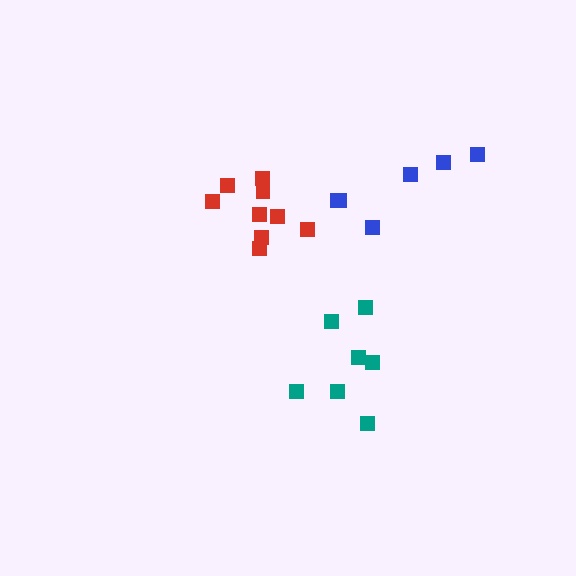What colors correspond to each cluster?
The clusters are colored: red, teal, blue.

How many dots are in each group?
Group 1: 9 dots, Group 2: 7 dots, Group 3: 6 dots (22 total).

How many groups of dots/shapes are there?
There are 3 groups.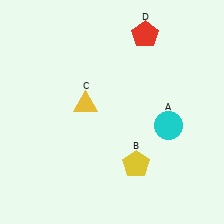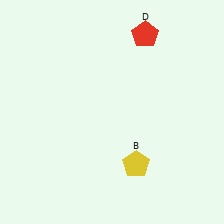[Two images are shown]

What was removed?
The cyan circle (A), the yellow triangle (C) were removed in Image 2.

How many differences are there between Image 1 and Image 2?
There are 2 differences between the two images.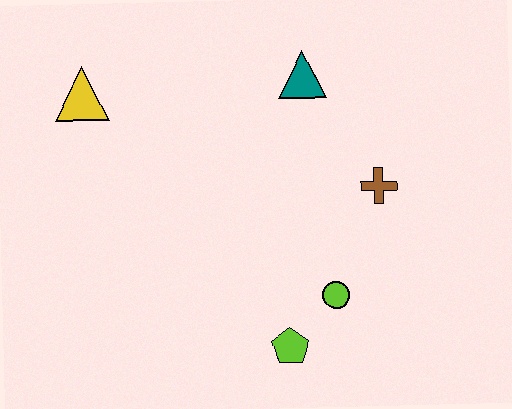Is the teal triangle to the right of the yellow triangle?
Yes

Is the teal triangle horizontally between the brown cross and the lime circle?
No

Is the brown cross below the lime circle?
No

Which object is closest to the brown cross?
The lime circle is closest to the brown cross.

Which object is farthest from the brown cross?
The yellow triangle is farthest from the brown cross.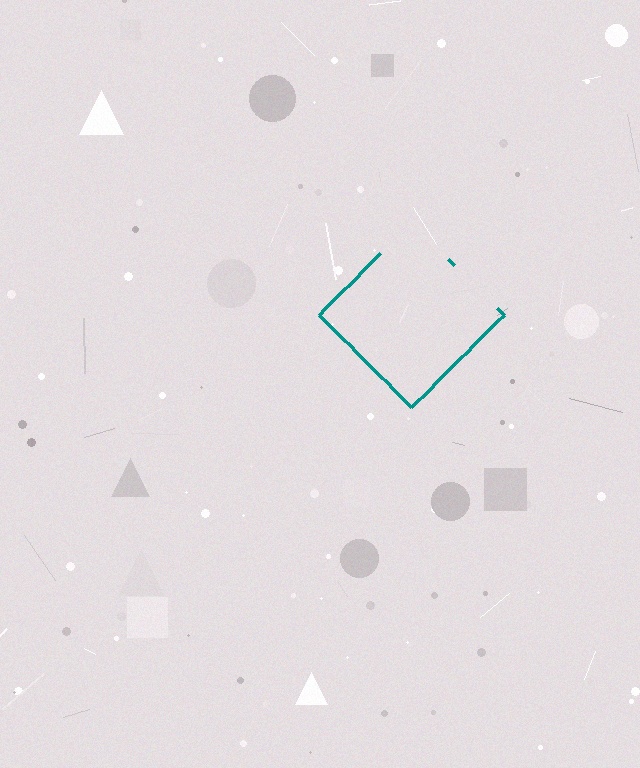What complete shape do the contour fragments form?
The contour fragments form a diamond.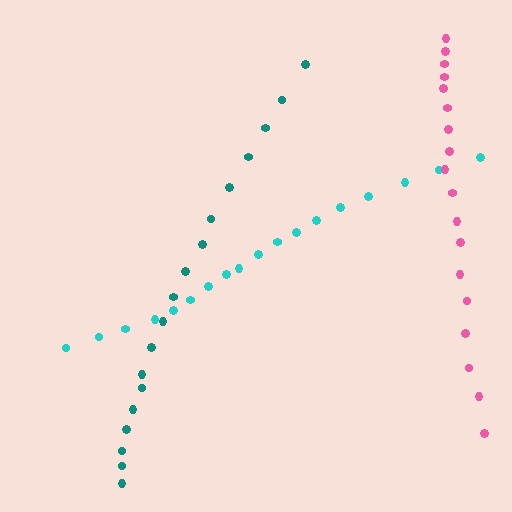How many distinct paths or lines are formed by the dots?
There are 3 distinct paths.